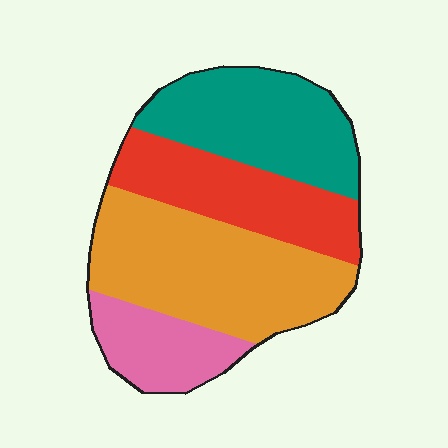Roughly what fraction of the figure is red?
Red covers 23% of the figure.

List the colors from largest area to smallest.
From largest to smallest: orange, teal, red, pink.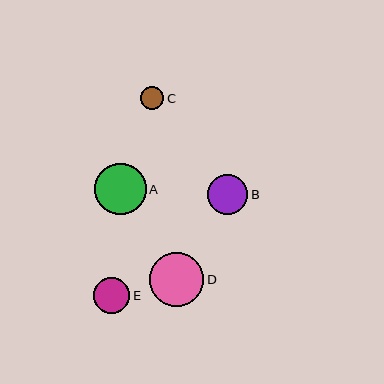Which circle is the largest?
Circle D is the largest with a size of approximately 54 pixels.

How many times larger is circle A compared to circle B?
Circle A is approximately 1.3 times the size of circle B.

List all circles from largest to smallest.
From largest to smallest: D, A, B, E, C.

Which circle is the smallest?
Circle C is the smallest with a size of approximately 23 pixels.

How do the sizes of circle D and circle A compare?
Circle D and circle A are approximately the same size.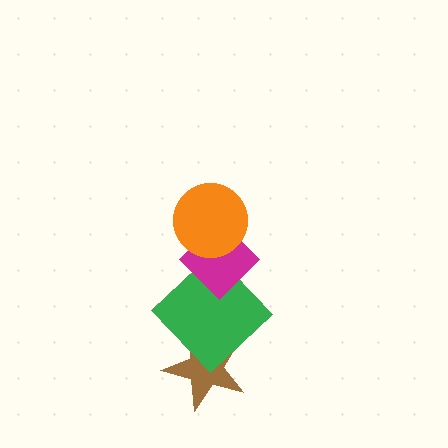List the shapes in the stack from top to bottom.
From top to bottom: the orange circle, the magenta diamond, the green diamond, the brown star.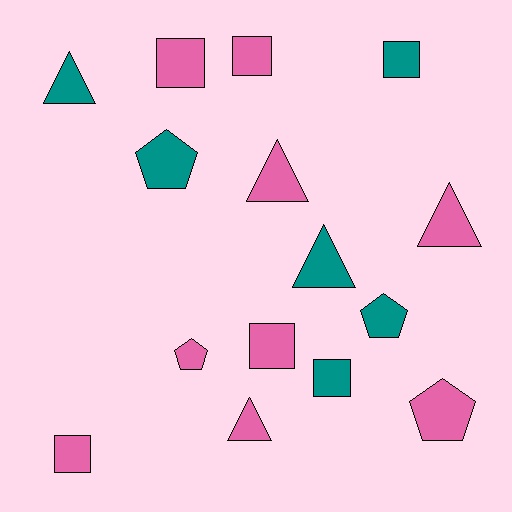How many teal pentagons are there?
There are 2 teal pentagons.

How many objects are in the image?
There are 15 objects.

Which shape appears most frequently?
Square, with 6 objects.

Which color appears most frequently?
Pink, with 9 objects.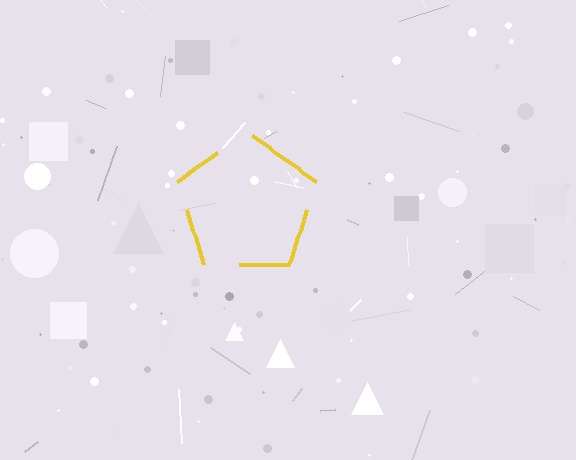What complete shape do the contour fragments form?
The contour fragments form a pentagon.